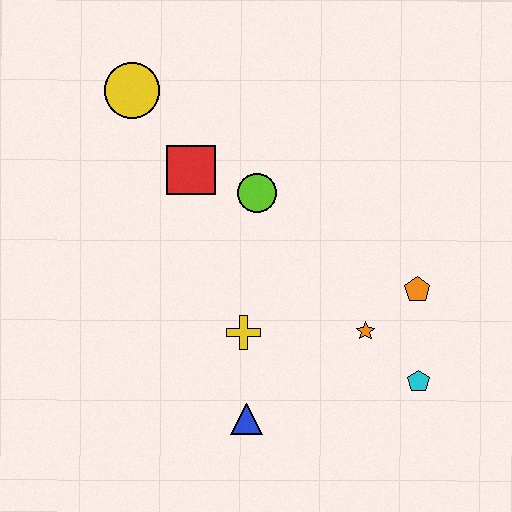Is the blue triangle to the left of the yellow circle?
No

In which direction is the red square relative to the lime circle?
The red square is to the left of the lime circle.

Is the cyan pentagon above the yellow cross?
No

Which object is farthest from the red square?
The cyan pentagon is farthest from the red square.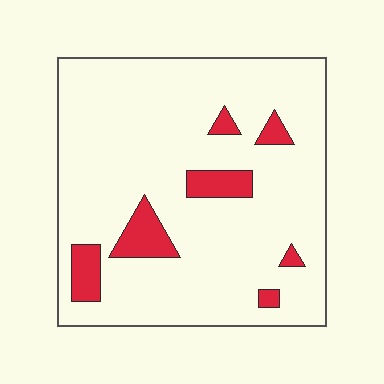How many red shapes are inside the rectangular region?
7.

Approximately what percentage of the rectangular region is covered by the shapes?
Approximately 10%.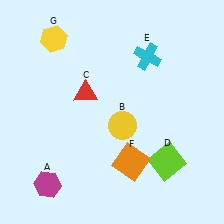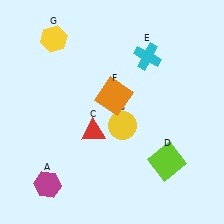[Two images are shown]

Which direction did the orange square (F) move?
The orange square (F) moved up.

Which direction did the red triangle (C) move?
The red triangle (C) moved down.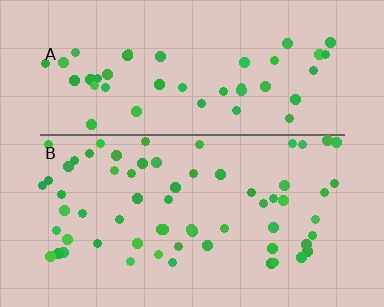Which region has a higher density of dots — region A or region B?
B (the bottom).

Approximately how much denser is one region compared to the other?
Approximately 1.4× — region B over region A.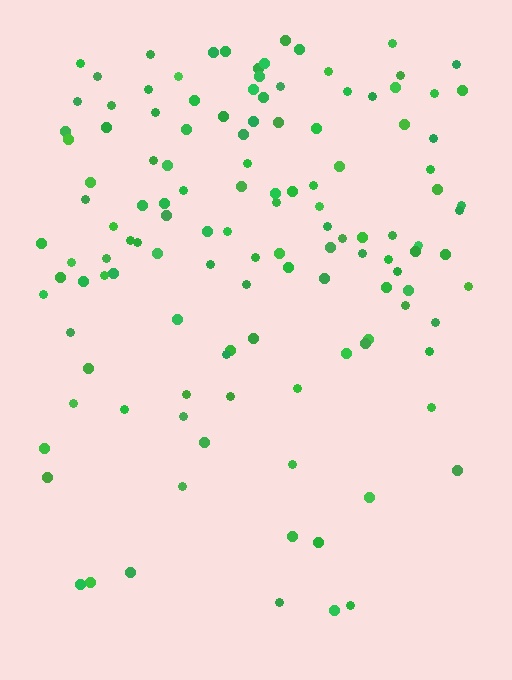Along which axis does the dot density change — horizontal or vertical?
Vertical.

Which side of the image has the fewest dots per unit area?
The bottom.